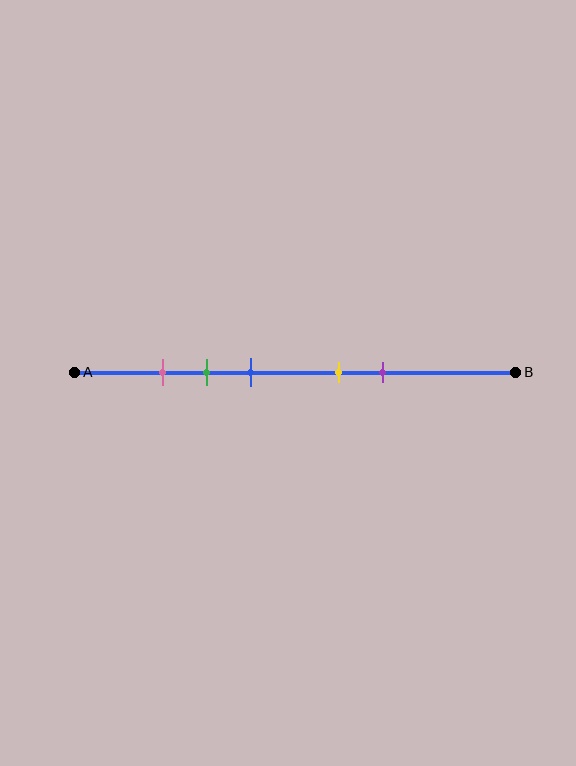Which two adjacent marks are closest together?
The pink and green marks are the closest adjacent pair.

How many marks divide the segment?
There are 5 marks dividing the segment.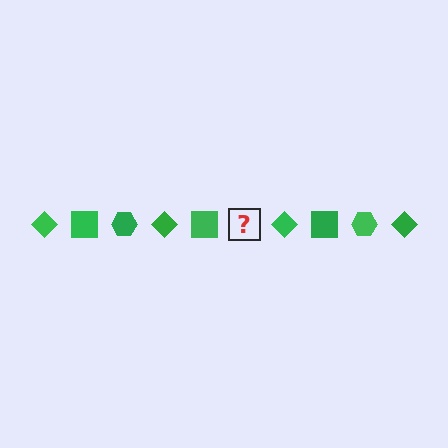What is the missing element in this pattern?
The missing element is a green hexagon.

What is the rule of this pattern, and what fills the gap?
The rule is that the pattern cycles through diamond, square, hexagon shapes in green. The gap should be filled with a green hexagon.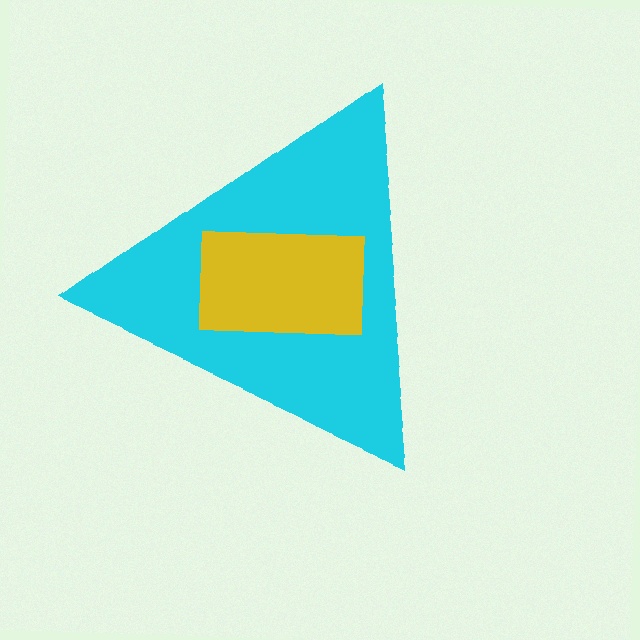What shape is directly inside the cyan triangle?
The yellow rectangle.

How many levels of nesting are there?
2.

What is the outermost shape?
The cyan triangle.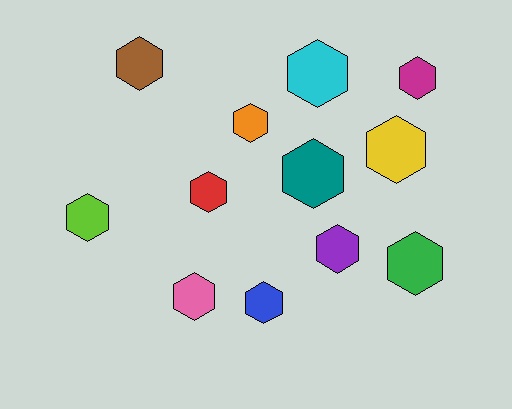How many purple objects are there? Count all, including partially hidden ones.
There is 1 purple object.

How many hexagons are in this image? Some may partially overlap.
There are 12 hexagons.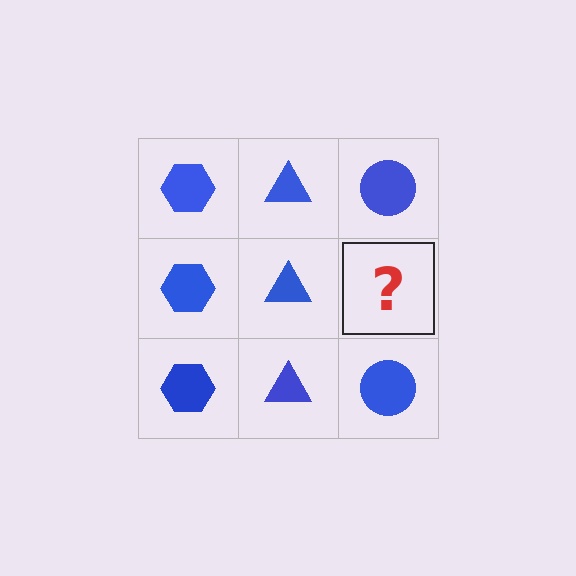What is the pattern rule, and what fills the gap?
The rule is that each column has a consistent shape. The gap should be filled with a blue circle.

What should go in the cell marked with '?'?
The missing cell should contain a blue circle.